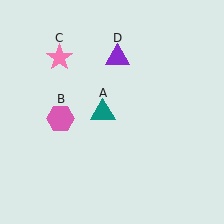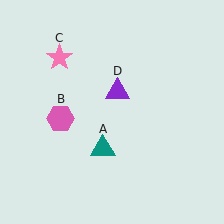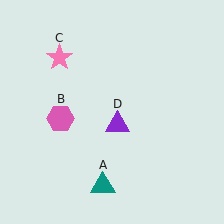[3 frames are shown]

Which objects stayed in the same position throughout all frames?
Pink hexagon (object B) and pink star (object C) remained stationary.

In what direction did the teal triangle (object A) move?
The teal triangle (object A) moved down.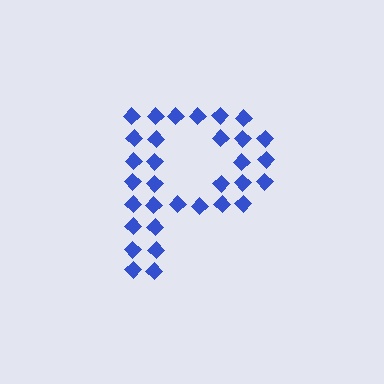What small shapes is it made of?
It is made of small diamonds.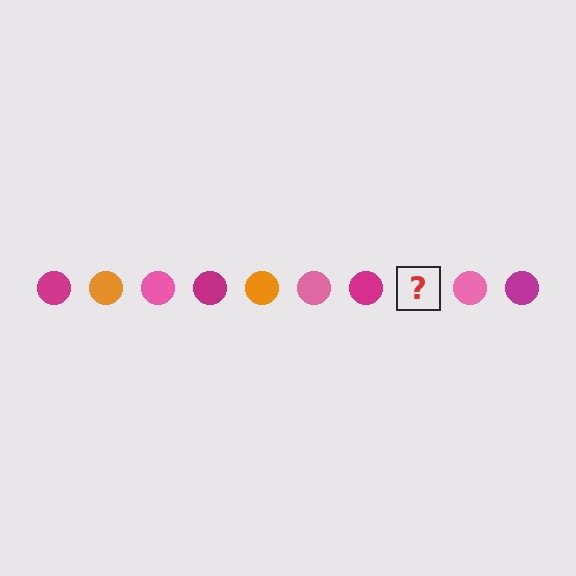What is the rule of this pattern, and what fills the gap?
The rule is that the pattern cycles through magenta, orange, pink circles. The gap should be filled with an orange circle.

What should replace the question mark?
The question mark should be replaced with an orange circle.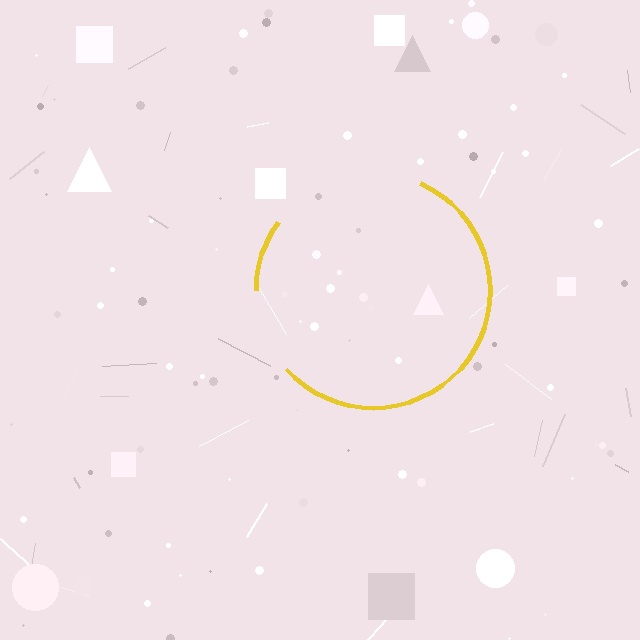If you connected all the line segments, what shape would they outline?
They would outline a circle.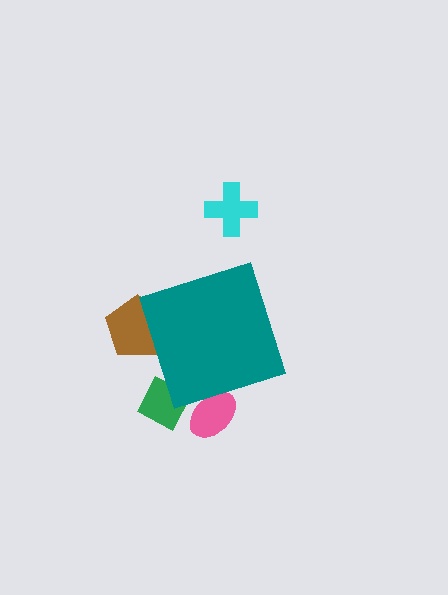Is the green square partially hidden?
Yes, the green square is partially hidden behind the teal diamond.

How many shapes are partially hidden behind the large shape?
3 shapes are partially hidden.